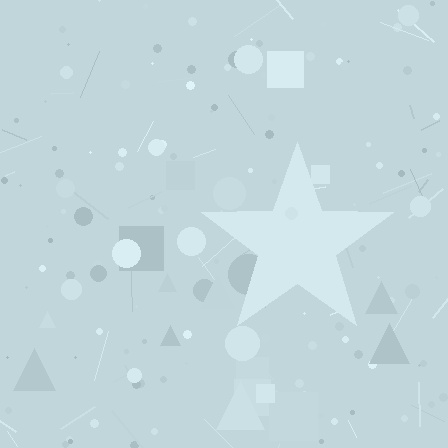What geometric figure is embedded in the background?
A star is embedded in the background.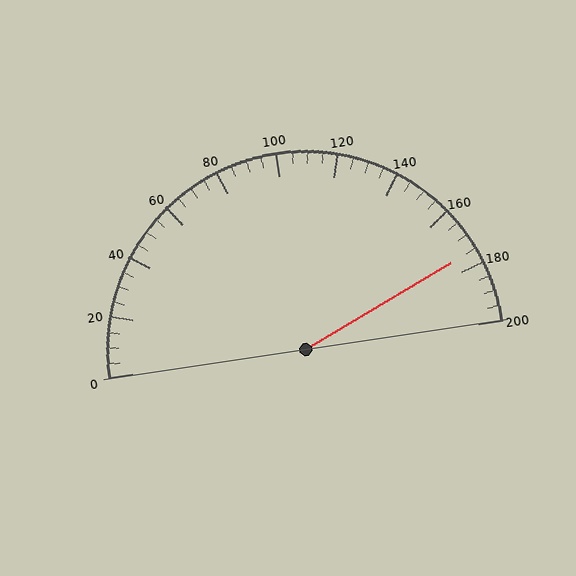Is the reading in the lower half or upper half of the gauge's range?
The reading is in the upper half of the range (0 to 200).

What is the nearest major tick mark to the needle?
The nearest major tick mark is 180.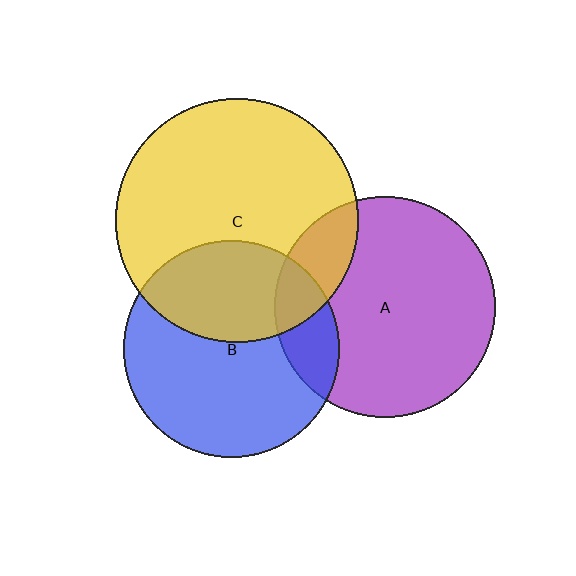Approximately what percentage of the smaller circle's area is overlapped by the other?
Approximately 35%.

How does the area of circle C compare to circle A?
Approximately 1.2 times.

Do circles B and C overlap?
Yes.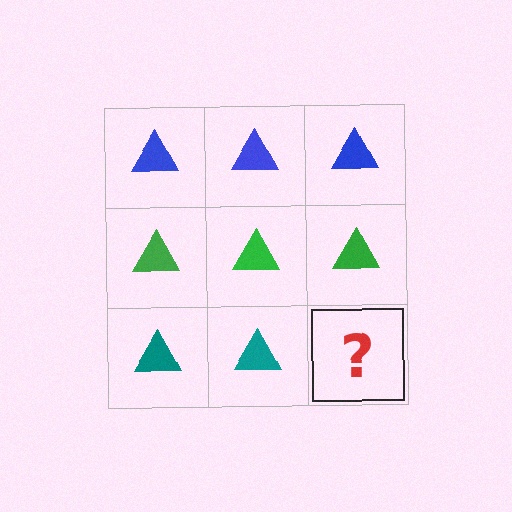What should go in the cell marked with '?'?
The missing cell should contain a teal triangle.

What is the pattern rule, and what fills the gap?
The rule is that each row has a consistent color. The gap should be filled with a teal triangle.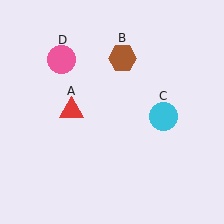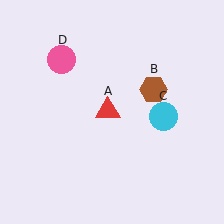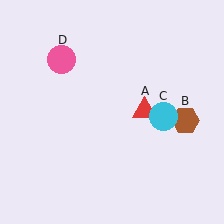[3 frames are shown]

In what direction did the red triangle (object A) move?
The red triangle (object A) moved right.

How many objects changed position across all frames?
2 objects changed position: red triangle (object A), brown hexagon (object B).